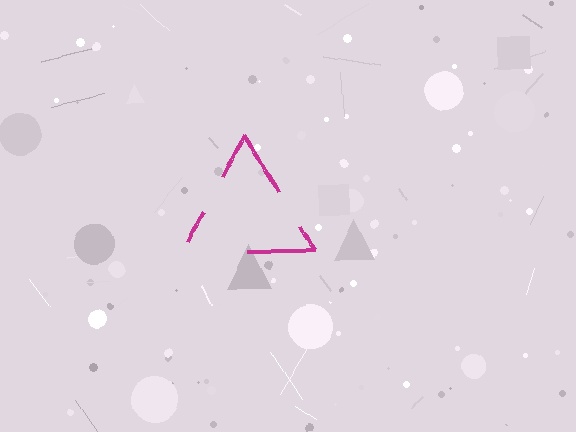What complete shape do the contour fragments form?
The contour fragments form a triangle.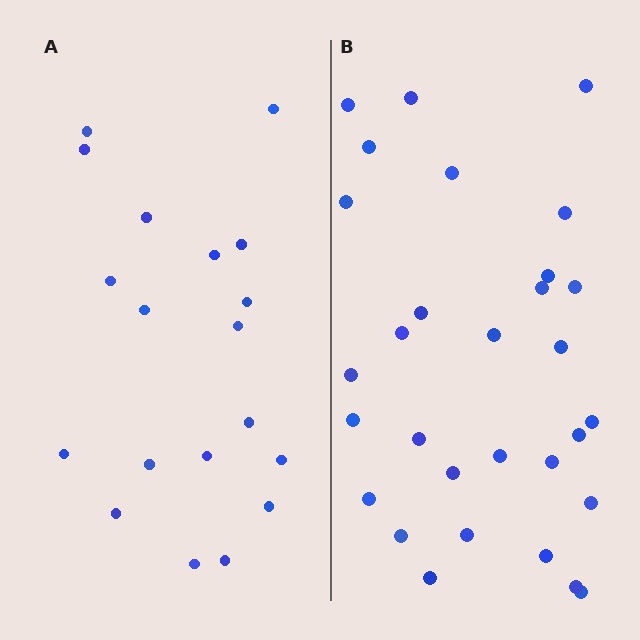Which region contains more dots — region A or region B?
Region B (the right region) has more dots.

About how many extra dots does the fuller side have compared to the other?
Region B has roughly 12 or so more dots than region A.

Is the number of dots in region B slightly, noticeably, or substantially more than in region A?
Region B has substantially more. The ratio is roughly 1.6 to 1.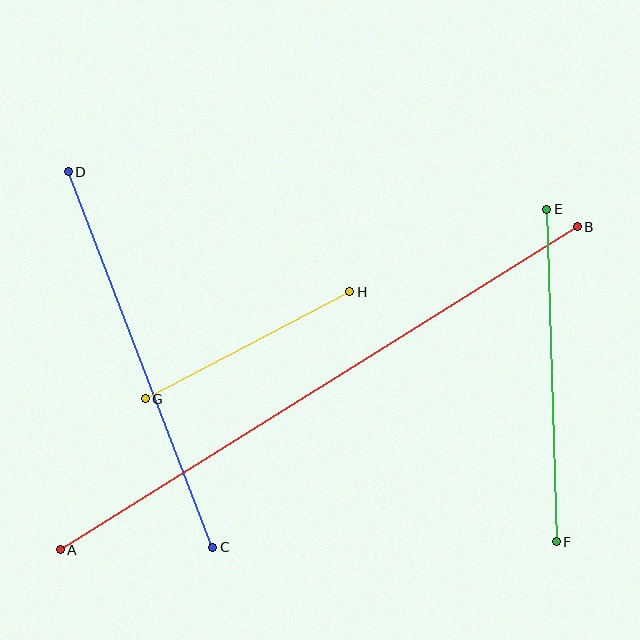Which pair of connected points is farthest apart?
Points A and B are farthest apart.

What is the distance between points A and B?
The distance is approximately 610 pixels.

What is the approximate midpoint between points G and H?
The midpoint is at approximately (248, 345) pixels.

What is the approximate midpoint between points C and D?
The midpoint is at approximately (140, 360) pixels.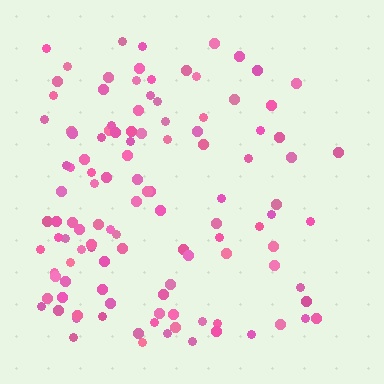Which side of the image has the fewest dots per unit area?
The right.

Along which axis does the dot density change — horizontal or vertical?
Horizontal.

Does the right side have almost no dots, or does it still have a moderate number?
Still a moderate number, just noticeably fewer than the left.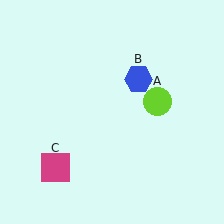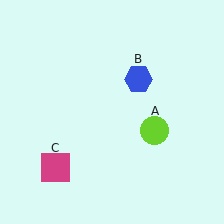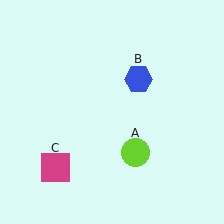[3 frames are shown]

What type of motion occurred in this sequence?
The lime circle (object A) rotated clockwise around the center of the scene.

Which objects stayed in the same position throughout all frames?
Blue hexagon (object B) and magenta square (object C) remained stationary.